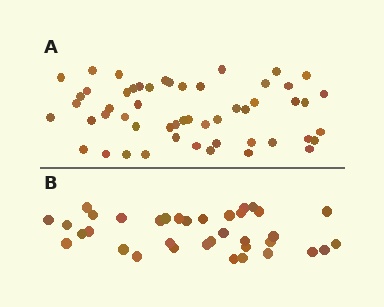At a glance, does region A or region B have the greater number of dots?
Region A (the top region) has more dots.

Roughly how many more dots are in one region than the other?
Region A has approximately 15 more dots than region B.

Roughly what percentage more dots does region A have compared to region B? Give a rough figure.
About 45% more.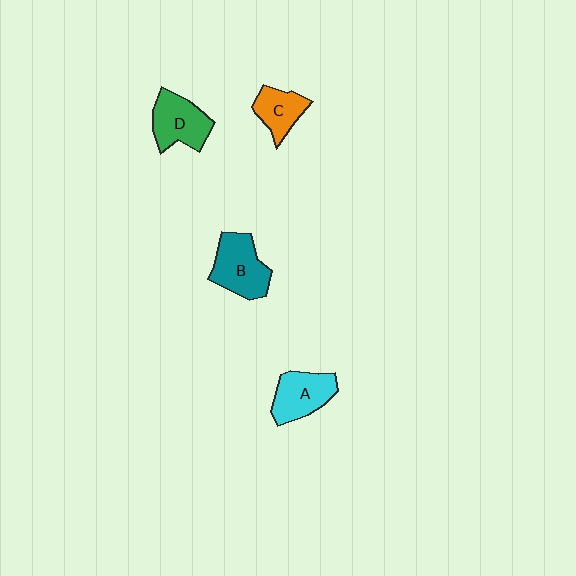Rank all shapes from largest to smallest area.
From largest to smallest: B (teal), D (green), A (cyan), C (orange).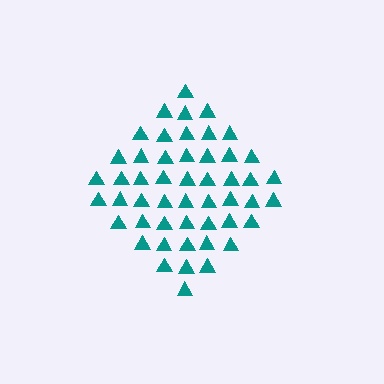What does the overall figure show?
The overall figure shows a diamond.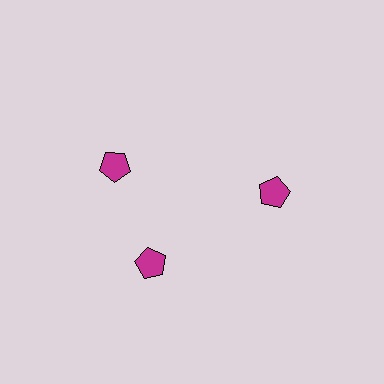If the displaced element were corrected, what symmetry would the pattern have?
It would have 3-fold rotational symmetry — the pattern would map onto itself every 120 degrees.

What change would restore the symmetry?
The symmetry would be restored by rotating it back into even spacing with its neighbors so that all 3 pentagons sit at equal angles and equal distance from the center.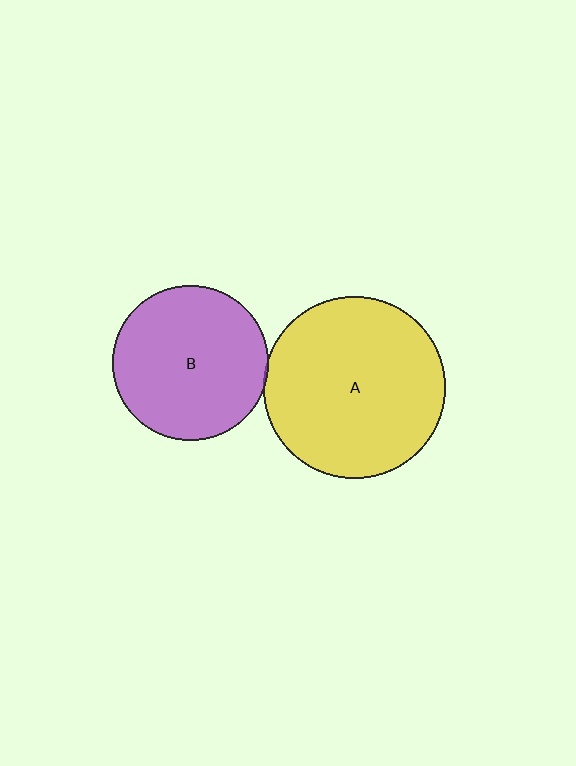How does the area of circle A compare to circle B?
Approximately 1.4 times.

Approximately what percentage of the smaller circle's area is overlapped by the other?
Approximately 5%.